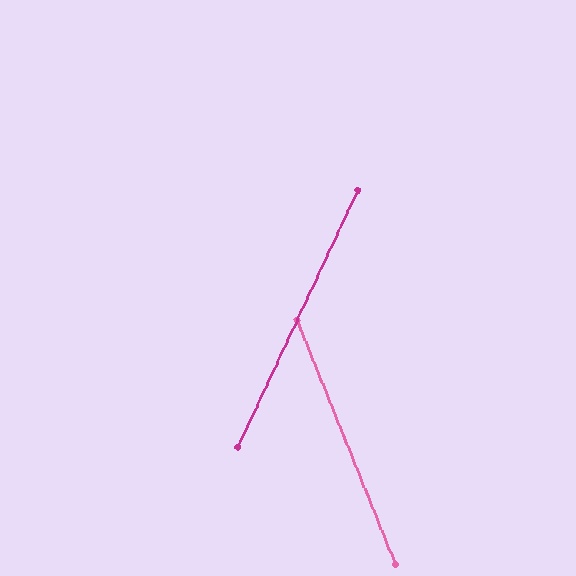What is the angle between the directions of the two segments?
Approximately 47 degrees.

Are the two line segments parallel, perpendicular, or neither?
Neither parallel nor perpendicular — they differ by about 47°.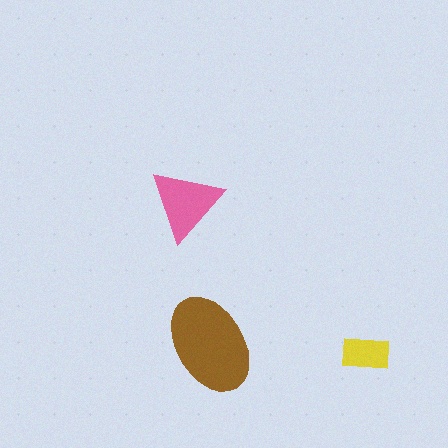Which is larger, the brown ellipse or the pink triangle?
The brown ellipse.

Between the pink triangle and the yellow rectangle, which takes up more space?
The pink triangle.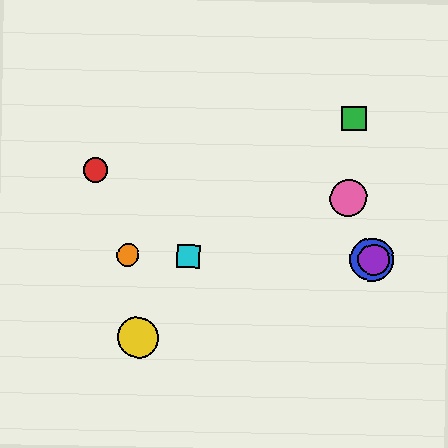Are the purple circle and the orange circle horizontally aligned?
Yes, both are at y≈260.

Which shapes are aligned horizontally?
The blue circle, the purple circle, the orange circle, the cyan square are aligned horizontally.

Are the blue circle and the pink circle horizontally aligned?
No, the blue circle is at y≈260 and the pink circle is at y≈198.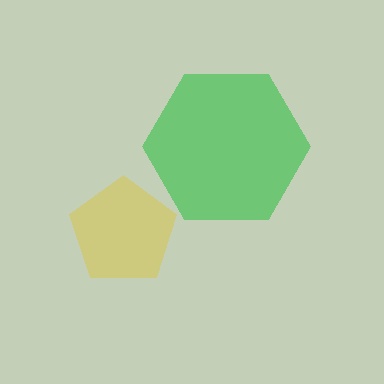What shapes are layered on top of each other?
The layered shapes are: a yellow pentagon, a green hexagon.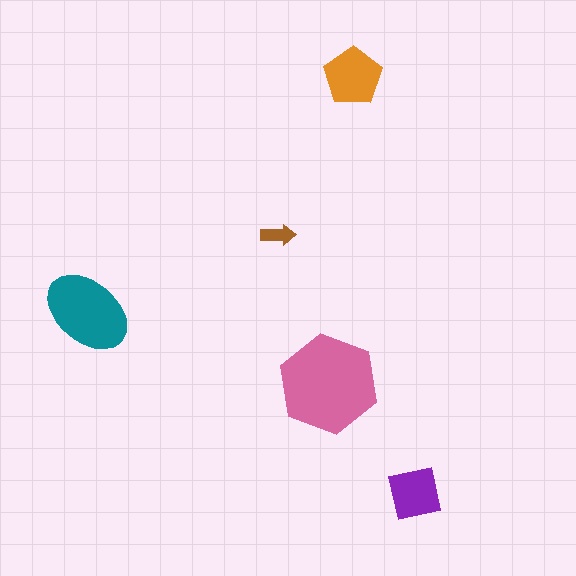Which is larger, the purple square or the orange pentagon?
The orange pentagon.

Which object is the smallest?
The brown arrow.